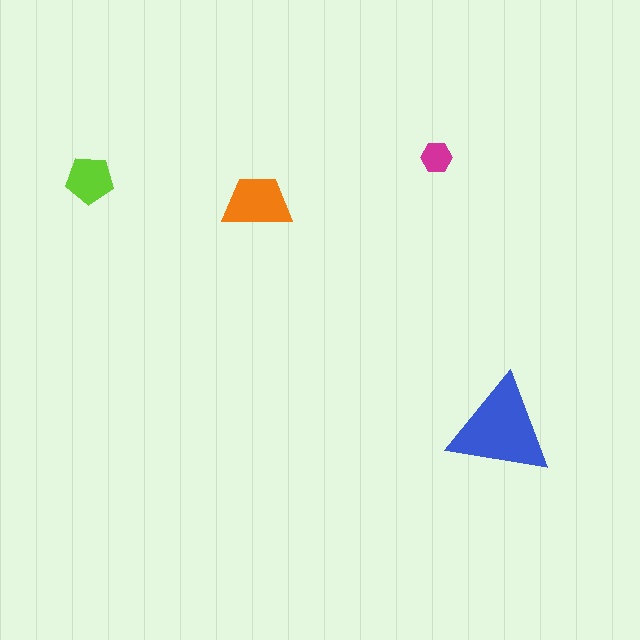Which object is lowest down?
The blue triangle is bottommost.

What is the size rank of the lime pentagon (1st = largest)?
3rd.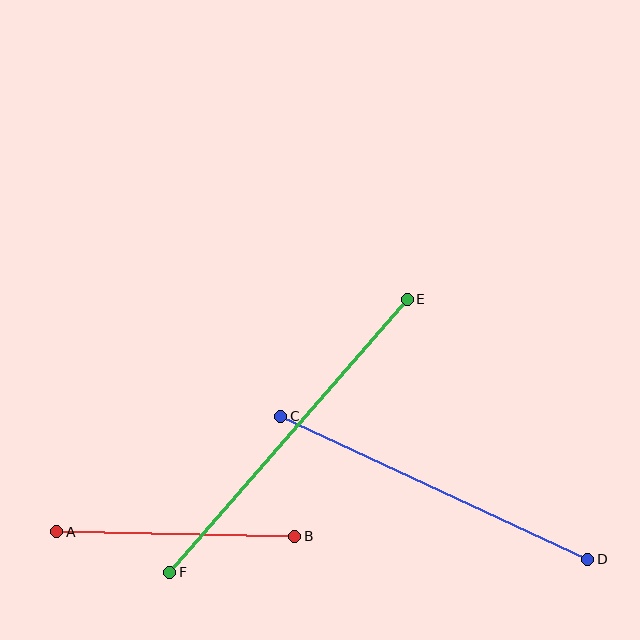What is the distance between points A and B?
The distance is approximately 238 pixels.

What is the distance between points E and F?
The distance is approximately 362 pixels.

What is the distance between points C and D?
The distance is approximately 339 pixels.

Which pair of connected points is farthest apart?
Points E and F are farthest apart.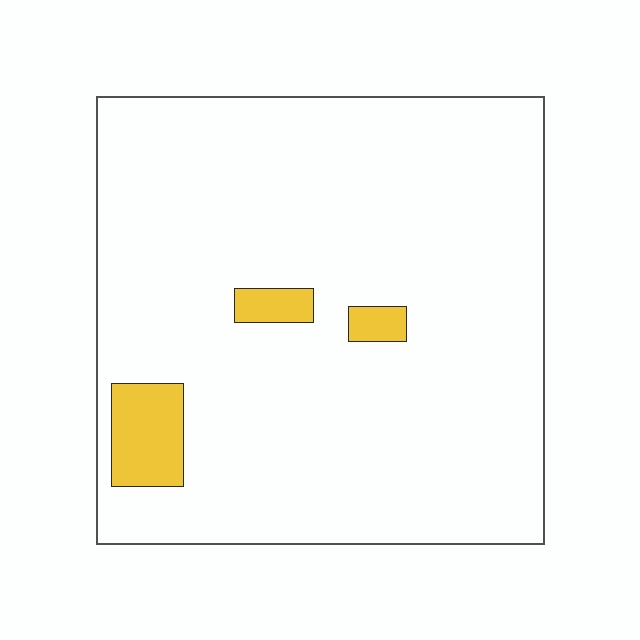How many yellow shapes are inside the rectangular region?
3.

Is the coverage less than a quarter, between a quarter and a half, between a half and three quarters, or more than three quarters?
Less than a quarter.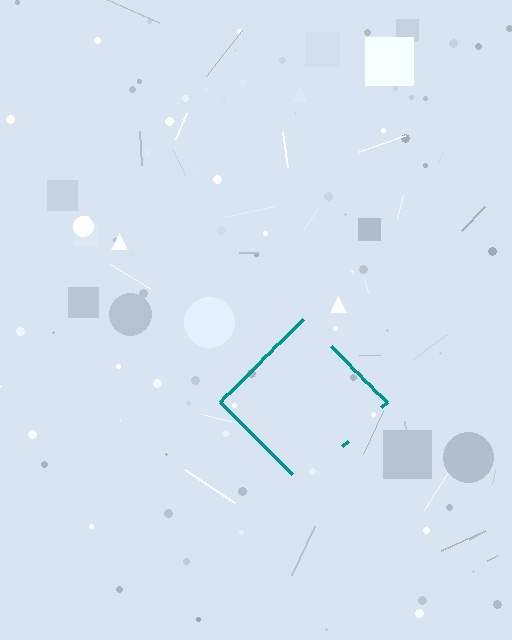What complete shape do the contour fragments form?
The contour fragments form a diamond.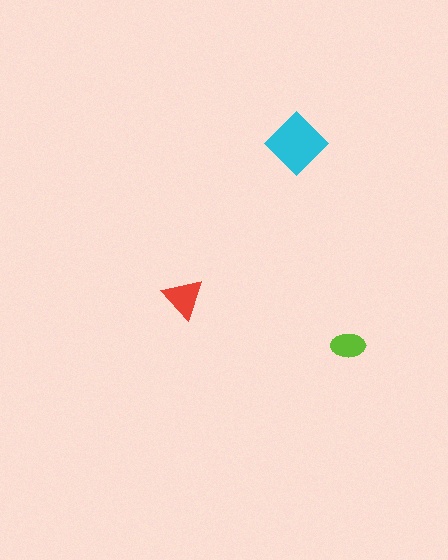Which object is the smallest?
The lime ellipse.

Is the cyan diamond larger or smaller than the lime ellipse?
Larger.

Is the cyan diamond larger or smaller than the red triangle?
Larger.